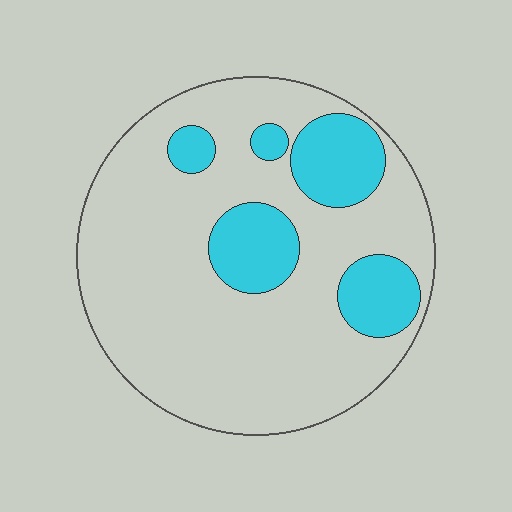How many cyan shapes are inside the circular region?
5.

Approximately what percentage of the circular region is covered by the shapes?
Approximately 20%.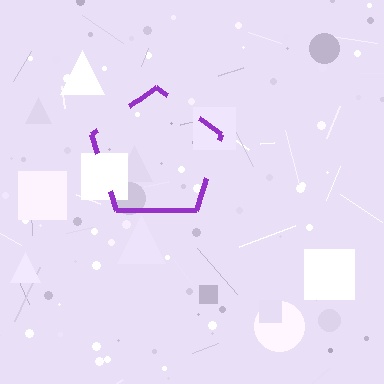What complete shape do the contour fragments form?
The contour fragments form a pentagon.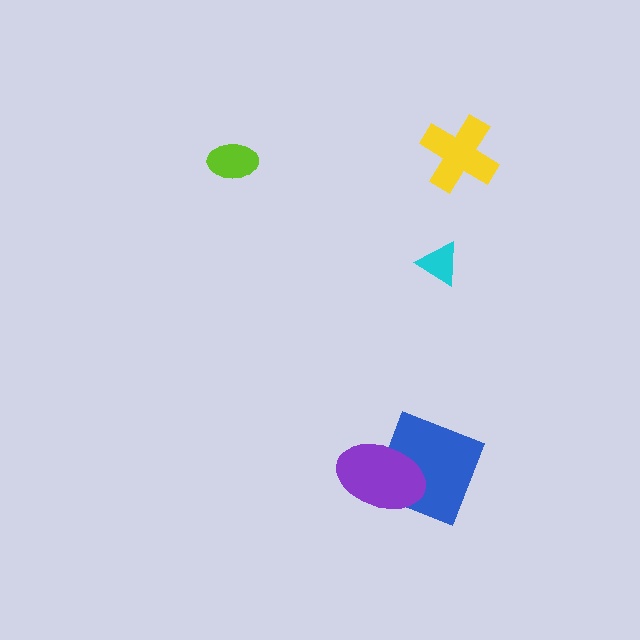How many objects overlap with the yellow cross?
0 objects overlap with the yellow cross.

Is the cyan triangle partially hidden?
No, no other shape covers it.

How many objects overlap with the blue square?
1 object overlaps with the blue square.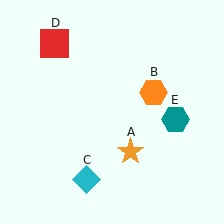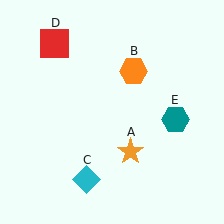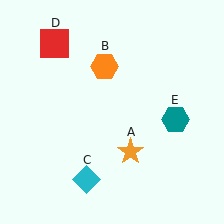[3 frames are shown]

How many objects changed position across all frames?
1 object changed position: orange hexagon (object B).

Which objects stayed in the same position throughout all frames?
Orange star (object A) and cyan diamond (object C) and red square (object D) and teal hexagon (object E) remained stationary.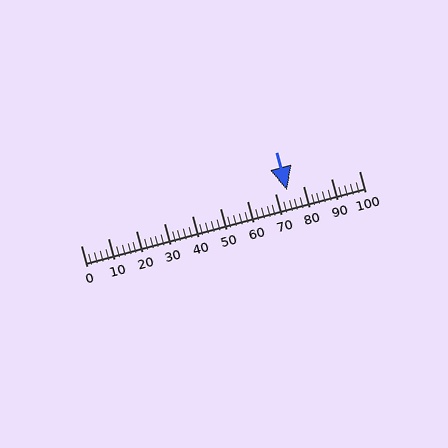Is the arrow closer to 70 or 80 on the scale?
The arrow is closer to 70.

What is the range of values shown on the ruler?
The ruler shows values from 0 to 100.